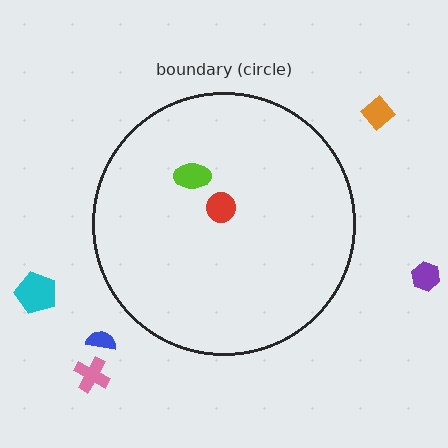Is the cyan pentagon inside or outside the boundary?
Outside.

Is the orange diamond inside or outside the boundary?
Outside.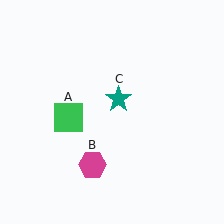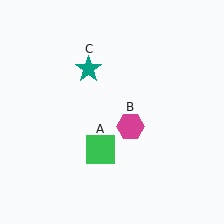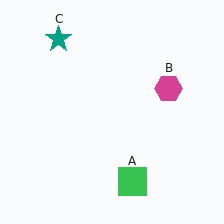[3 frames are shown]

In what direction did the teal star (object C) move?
The teal star (object C) moved up and to the left.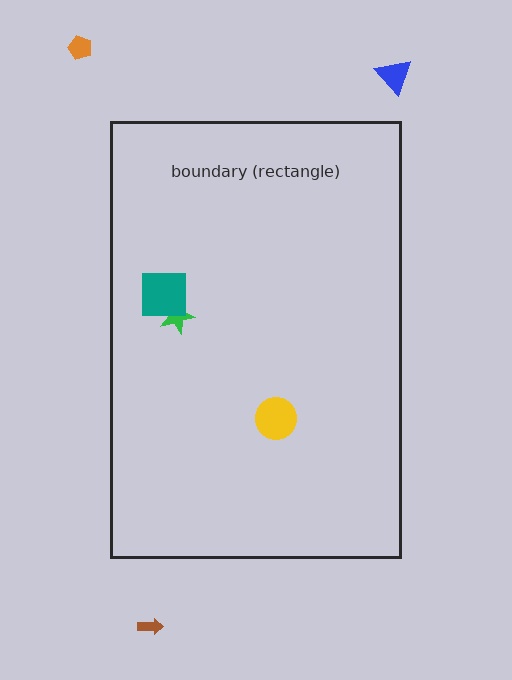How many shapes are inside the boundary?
3 inside, 3 outside.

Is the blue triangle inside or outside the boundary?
Outside.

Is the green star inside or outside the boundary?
Inside.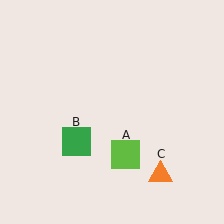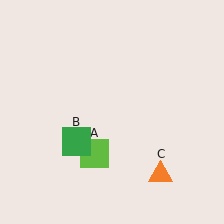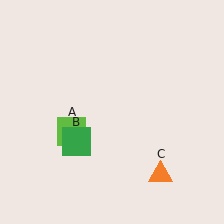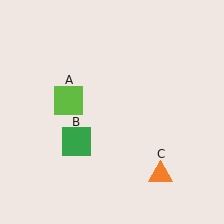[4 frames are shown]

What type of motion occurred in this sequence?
The lime square (object A) rotated clockwise around the center of the scene.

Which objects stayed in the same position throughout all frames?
Green square (object B) and orange triangle (object C) remained stationary.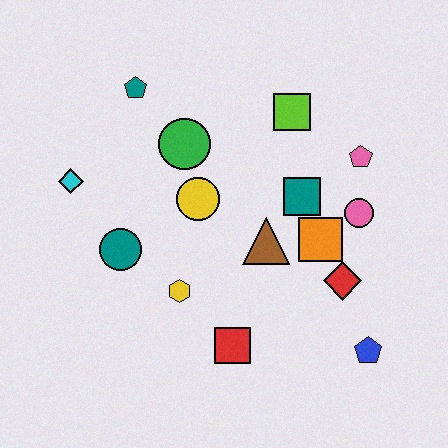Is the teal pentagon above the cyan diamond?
Yes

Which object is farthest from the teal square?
The cyan diamond is farthest from the teal square.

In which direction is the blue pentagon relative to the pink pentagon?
The blue pentagon is below the pink pentagon.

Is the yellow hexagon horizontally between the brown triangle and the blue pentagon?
No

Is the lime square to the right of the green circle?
Yes